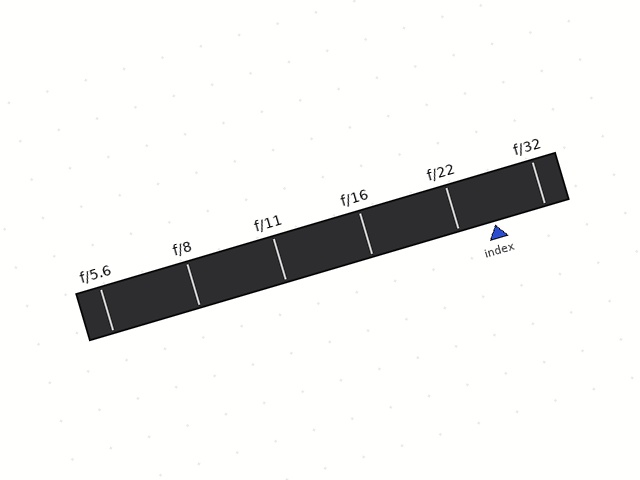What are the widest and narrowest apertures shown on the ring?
The widest aperture shown is f/5.6 and the narrowest is f/32.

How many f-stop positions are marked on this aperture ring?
There are 6 f-stop positions marked.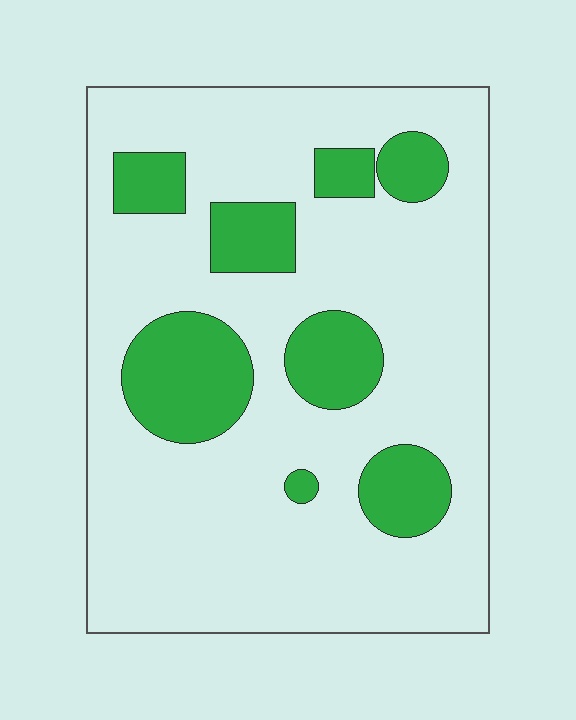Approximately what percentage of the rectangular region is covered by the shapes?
Approximately 20%.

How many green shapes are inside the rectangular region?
8.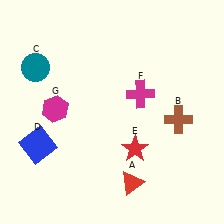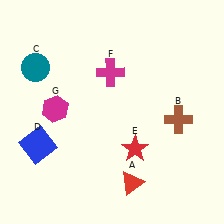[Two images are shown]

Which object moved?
The magenta cross (F) moved left.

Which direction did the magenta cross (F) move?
The magenta cross (F) moved left.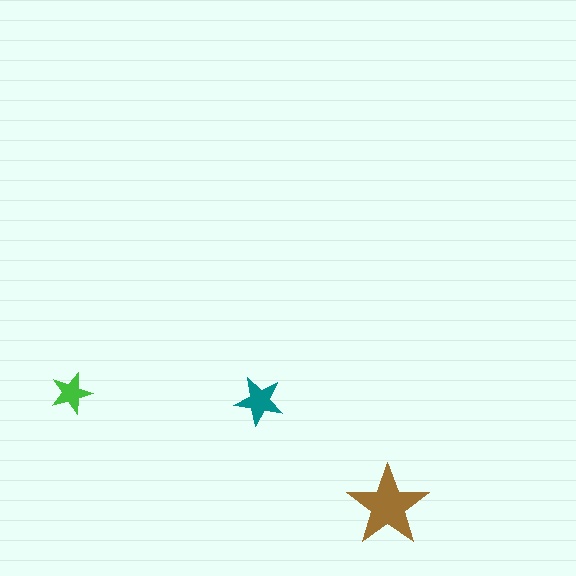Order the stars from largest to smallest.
the brown one, the teal one, the green one.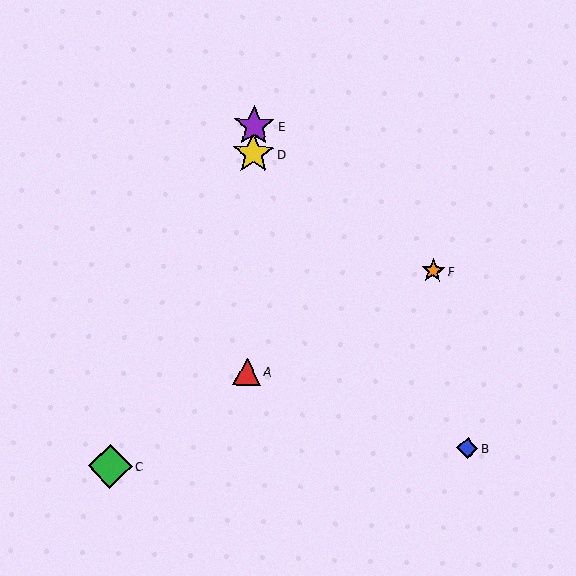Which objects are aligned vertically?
Objects A, D, E are aligned vertically.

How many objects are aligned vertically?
3 objects (A, D, E) are aligned vertically.